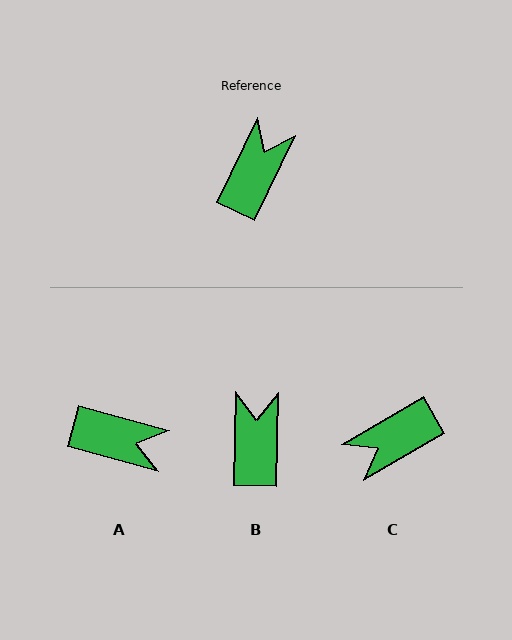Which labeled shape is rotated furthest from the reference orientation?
C, about 146 degrees away.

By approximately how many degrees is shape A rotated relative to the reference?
Approximately 80 degrees clockwise.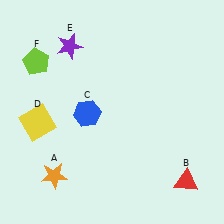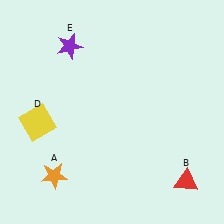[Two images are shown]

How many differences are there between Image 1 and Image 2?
There are 2 differences between the two images.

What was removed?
The blue hexagon (C), the lime pentagon (F) were removed in Image 2.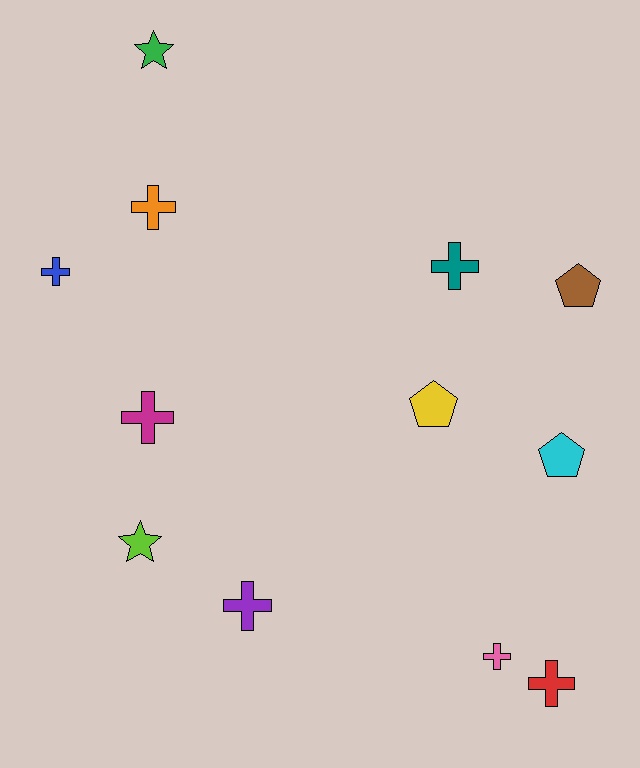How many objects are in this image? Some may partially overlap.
There are 12 objects.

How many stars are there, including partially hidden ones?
There are 2 stars.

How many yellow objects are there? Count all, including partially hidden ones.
There is 1 yellow object.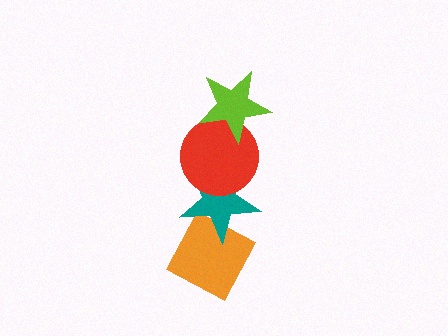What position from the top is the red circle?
The red circle is 2nd from the top.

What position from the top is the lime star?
The lime star is 1st from the top.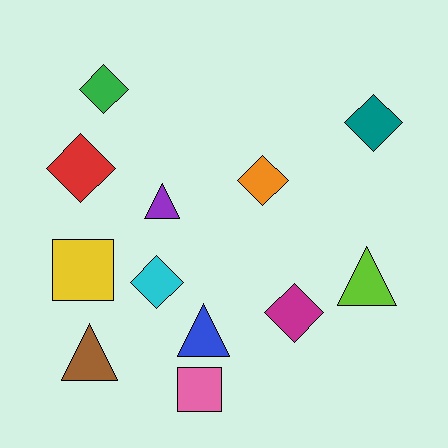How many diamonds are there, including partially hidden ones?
There are 6 diamonds.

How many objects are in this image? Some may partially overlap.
There are 12 objects.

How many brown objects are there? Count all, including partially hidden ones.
There is 1 brown object.